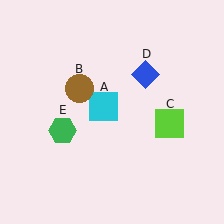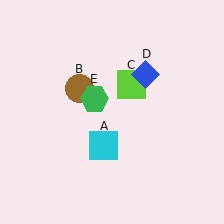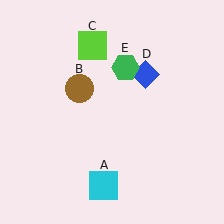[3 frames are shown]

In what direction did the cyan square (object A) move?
The cyan square (object A) moved down.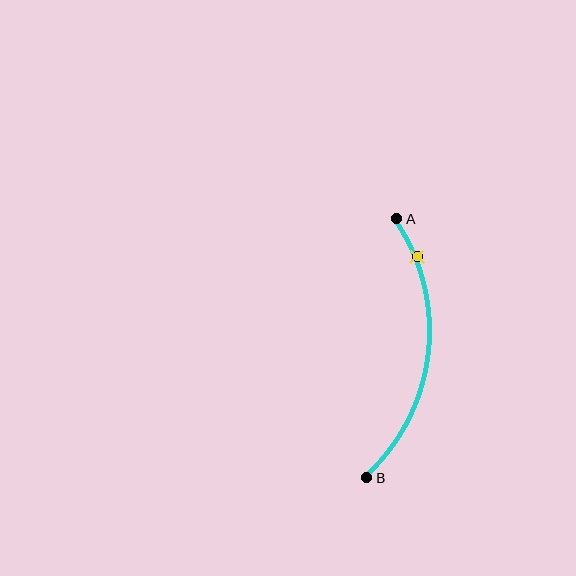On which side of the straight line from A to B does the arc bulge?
The arc bulges to the right of the straight line connecting A and B.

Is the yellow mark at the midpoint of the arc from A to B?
No. The yellow mark lies on the arc but is closer to endpoint A. The arc midpoint would be at the point on the curve equidistant along the arc from both A and B.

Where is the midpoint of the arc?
The arc midpoint is the point on the curve farthest from the straight line joining A and B. It sits to the right of that line.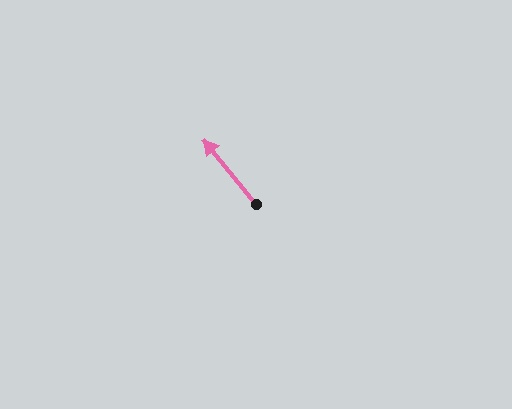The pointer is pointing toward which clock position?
Roughly 11 o'clock.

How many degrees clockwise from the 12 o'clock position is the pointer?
Approximately 321 degrees.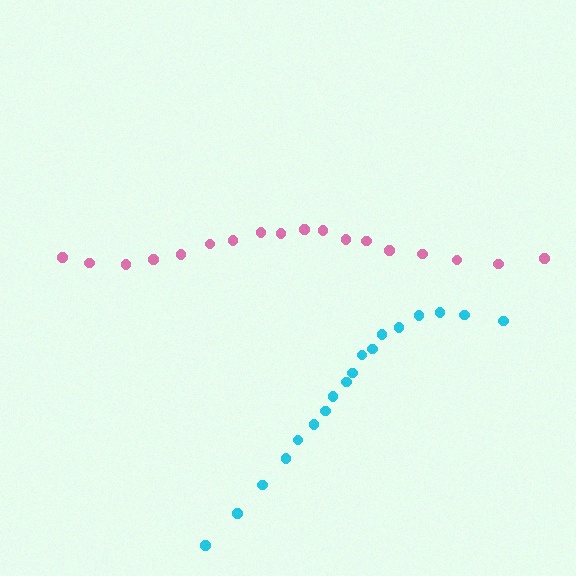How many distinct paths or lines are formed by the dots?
There are 2 distinct paths.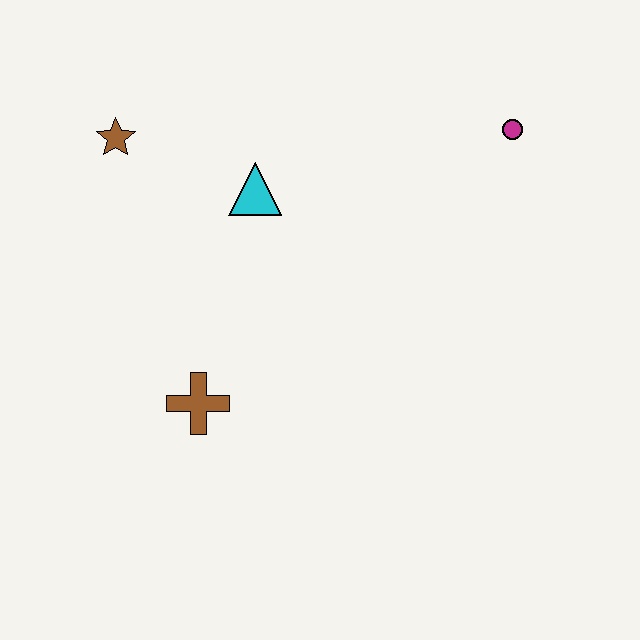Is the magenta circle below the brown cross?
No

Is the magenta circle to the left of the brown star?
No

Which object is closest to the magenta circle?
The cyan triangle is closest to the magenta circle.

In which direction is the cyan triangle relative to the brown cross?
The cyan triangle is above the brown cross.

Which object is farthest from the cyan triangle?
The magenta circle is farthest from the cyan triangle.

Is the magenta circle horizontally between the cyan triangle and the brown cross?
No